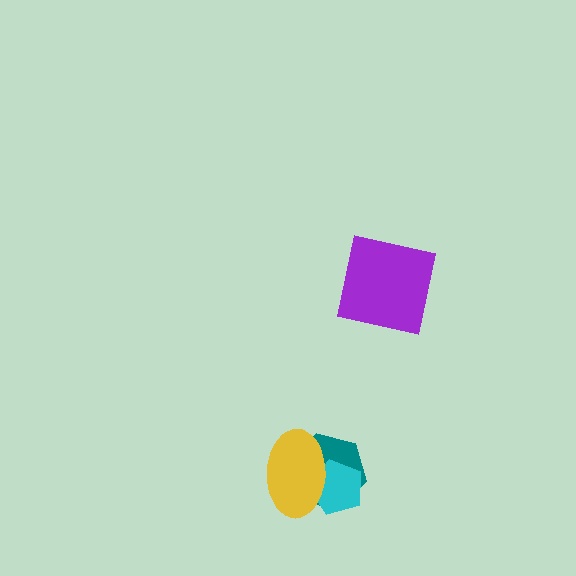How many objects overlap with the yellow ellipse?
2 objects overlap with the yellow ellipse.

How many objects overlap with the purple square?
0 objects overlap with the purple square.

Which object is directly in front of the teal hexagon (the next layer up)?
The cyan pentagon is directly in front of the teal hexagon.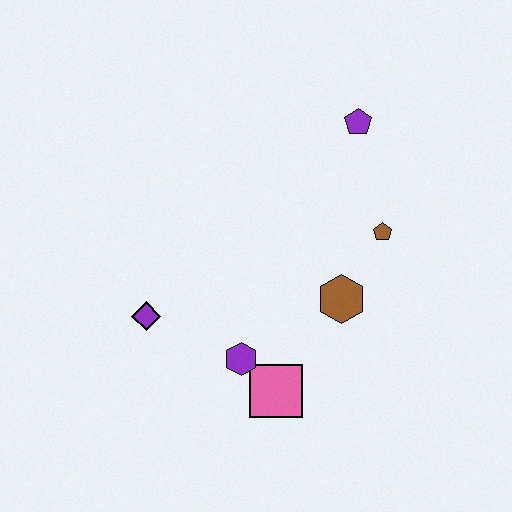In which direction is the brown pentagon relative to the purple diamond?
The brown pentagon is to the right of the purple diamond.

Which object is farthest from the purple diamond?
The purple pentagon is farthest from the purple diamond.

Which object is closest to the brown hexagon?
The brown pentagon is closest to the brown hexagon.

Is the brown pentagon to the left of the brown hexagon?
No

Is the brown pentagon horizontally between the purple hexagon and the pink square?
No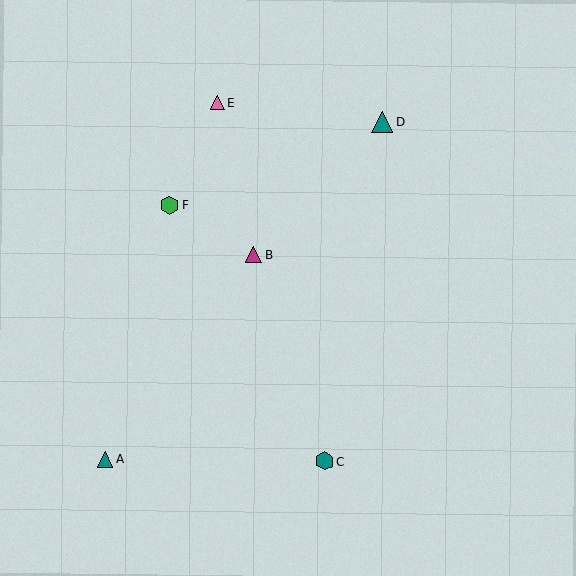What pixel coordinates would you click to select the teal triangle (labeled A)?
Click at (105, 459) to select the teal triangle A.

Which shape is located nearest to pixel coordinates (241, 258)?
The magenta triangle (labeled B) at (254, 254) is nearest to that location.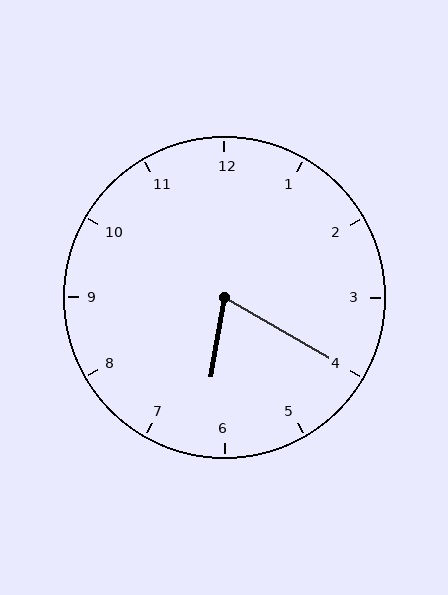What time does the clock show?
6:20.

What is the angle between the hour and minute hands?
Approximately 70 degrees.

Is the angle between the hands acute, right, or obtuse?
It is acute.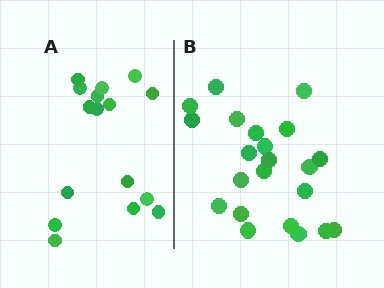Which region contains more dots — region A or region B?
Region B (the right region) has more dots.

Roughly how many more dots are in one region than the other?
Region B has about 6 more dots than region A.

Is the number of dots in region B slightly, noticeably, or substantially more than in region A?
Region B has noticeably more, but not dramatically so. The ratio is roughly 1.4 to 1.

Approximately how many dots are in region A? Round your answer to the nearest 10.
About 20 dots. (The exact count is 16, which rounds to 20.)